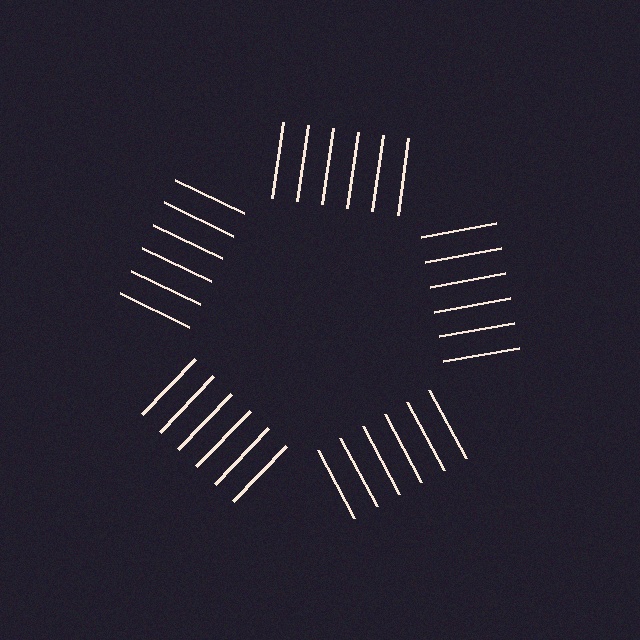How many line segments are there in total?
30 — 6 along each of the 5 edges.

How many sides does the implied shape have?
5 sides — the line-ends trace a pentagon.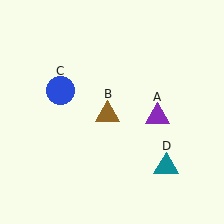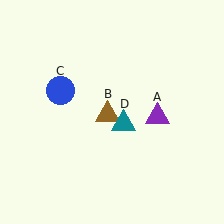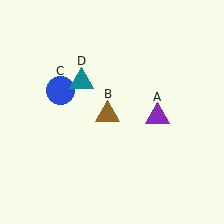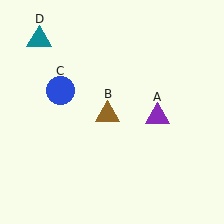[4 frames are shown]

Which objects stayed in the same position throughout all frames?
Purple triangle (object A) and brown triangle (object B) and blue circle (object C) remained stationary.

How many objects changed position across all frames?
1 object changed position: teal triangle (object D).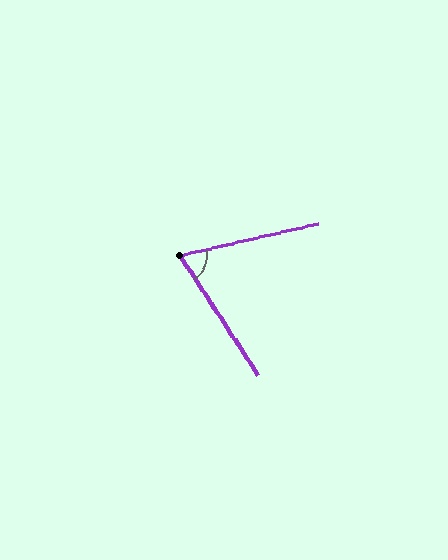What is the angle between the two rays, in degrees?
Approximately 70 degrees.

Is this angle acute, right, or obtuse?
It is acute.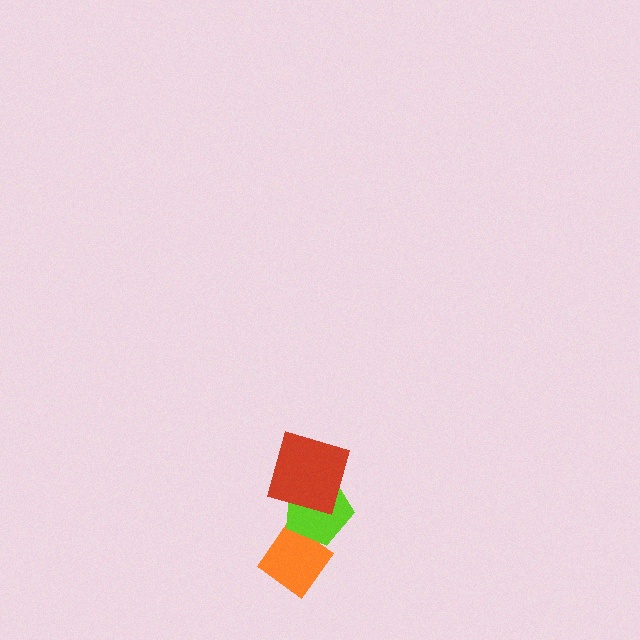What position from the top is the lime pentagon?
The lime pentagon is 2nd from the top.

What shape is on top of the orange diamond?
The lime pentagon is on top of the orange diamond.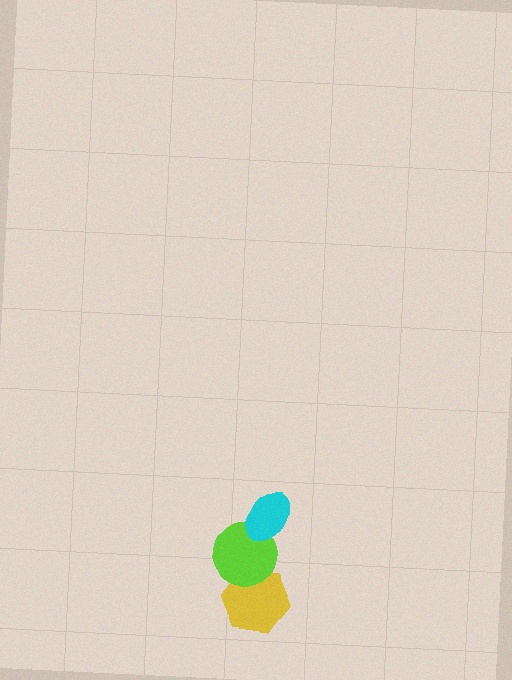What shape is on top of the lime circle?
The cyan ellipse is on top of the lime circle.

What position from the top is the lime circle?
The lime circle is 2nd from the top.